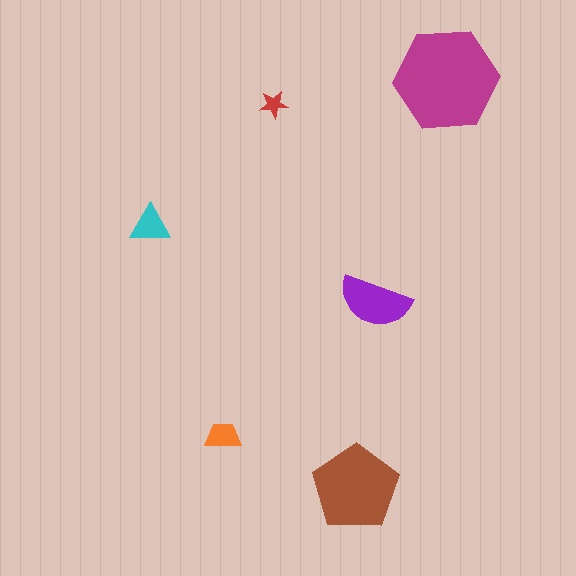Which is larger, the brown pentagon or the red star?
The brown pentagon.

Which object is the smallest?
The red star.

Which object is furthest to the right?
The magenta hexagon is rightmost.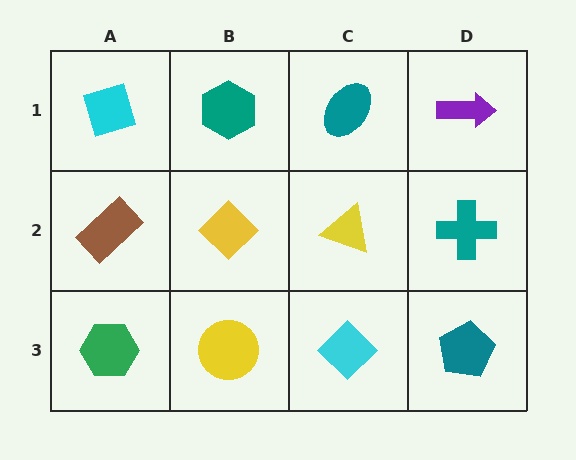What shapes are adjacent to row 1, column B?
A yellow diamond (row 2, column B), a cyan diamond (row 1, column A), a teal ellipse (row 1, column C).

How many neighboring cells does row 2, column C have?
4.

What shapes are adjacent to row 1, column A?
A brown rectangle (row 2, column A), a teal hexagon (row 1, column B).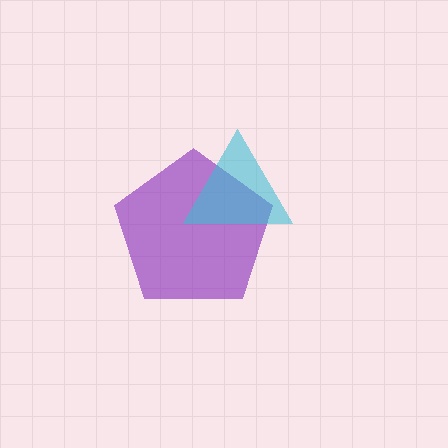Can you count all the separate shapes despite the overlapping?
Yes, there are 2 separate shapes.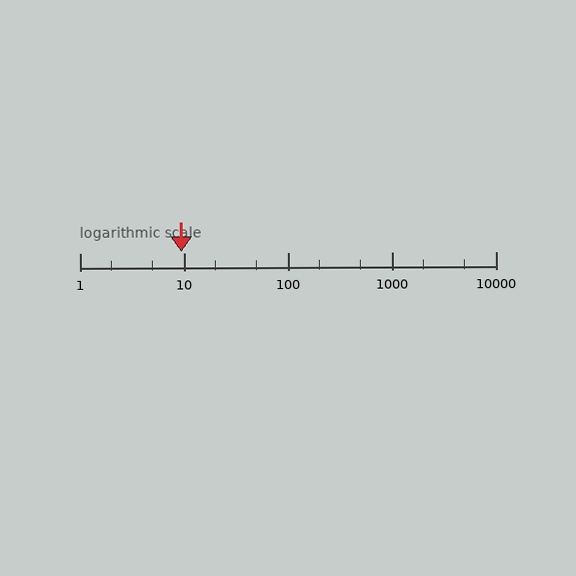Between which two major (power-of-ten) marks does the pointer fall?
The pointer is between 1 and 10.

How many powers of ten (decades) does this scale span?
The scale spans 4 decades, from 1 to 10000.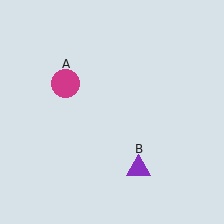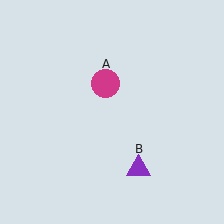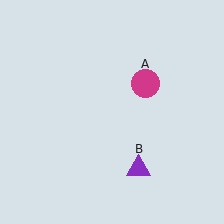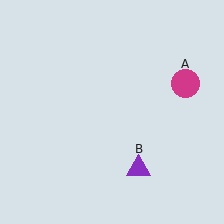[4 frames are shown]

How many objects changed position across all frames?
1 object changed position: magenta circle (object A).